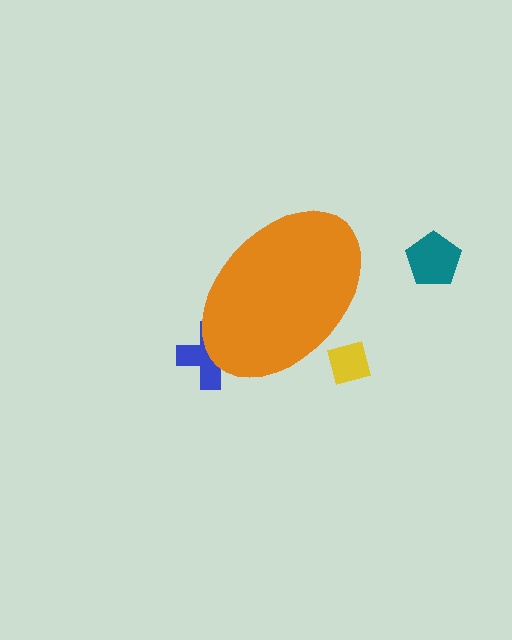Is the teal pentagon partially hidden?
No, the teal pentagon is fully visible.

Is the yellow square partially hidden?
Yes, the yellow square is partially hidden behind the orange ellipse.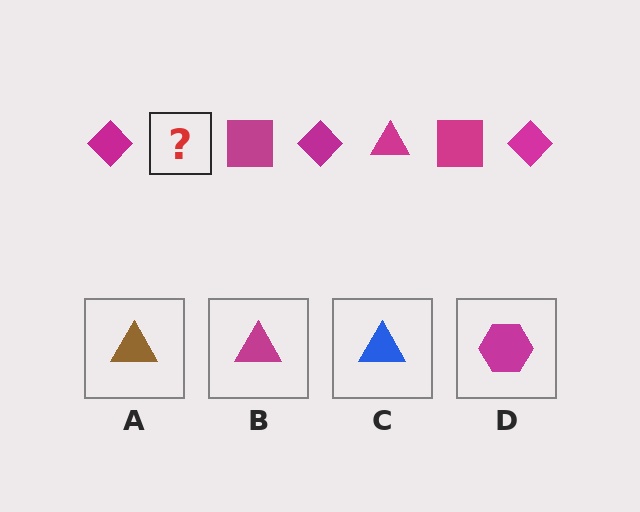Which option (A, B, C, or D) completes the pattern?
B.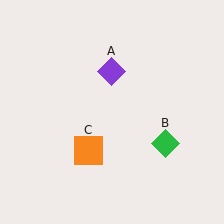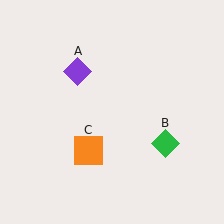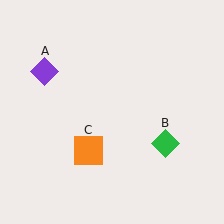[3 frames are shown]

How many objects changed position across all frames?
1 object changed position: purple diamond (object A).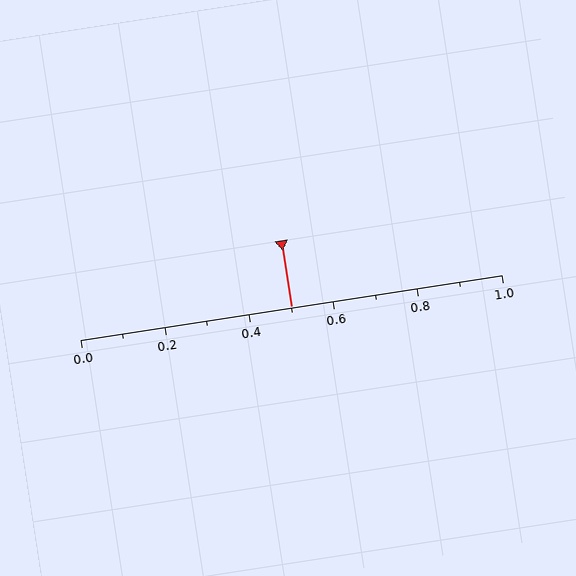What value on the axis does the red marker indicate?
The marker indicates approximately 0.5.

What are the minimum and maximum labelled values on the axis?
The axis runs from 0.0 to 1.0.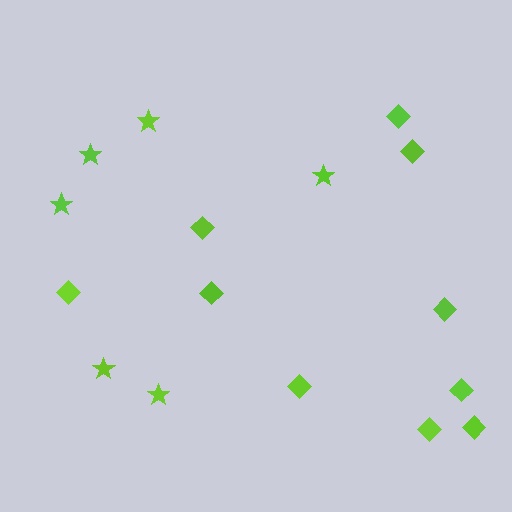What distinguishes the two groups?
There are 2 groups: one group of stars (6) and one group of diamonds (10).